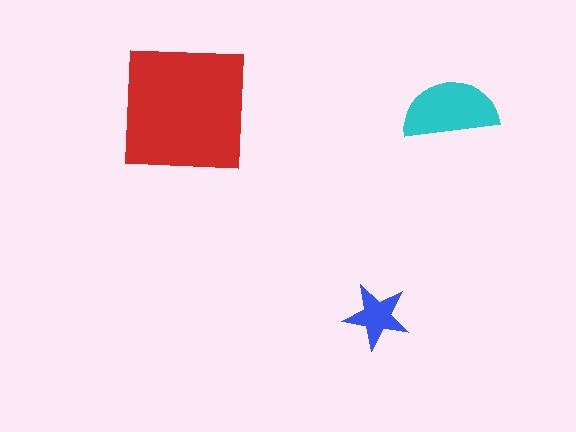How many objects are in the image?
There are 3 objects in the image.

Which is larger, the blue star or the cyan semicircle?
The cyan semicircle.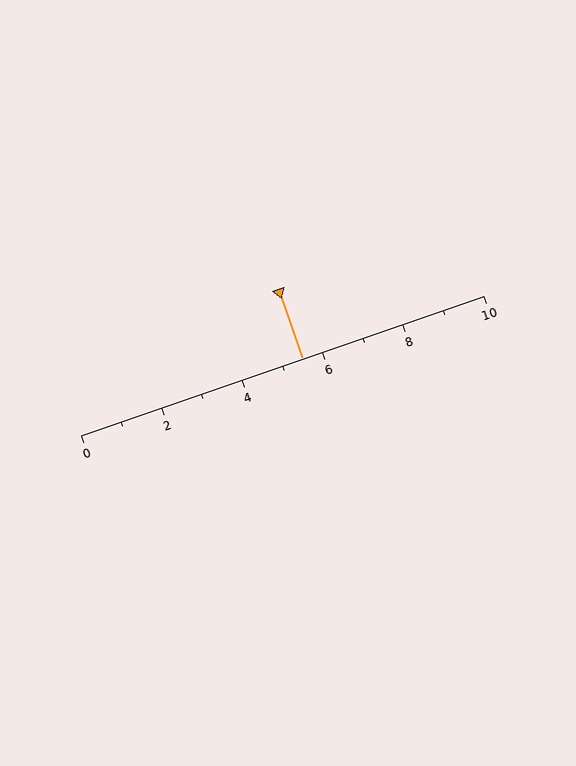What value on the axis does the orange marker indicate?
The marker indicates approximately 5.5.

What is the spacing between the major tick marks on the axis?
The major ticks are spaced 2 apart.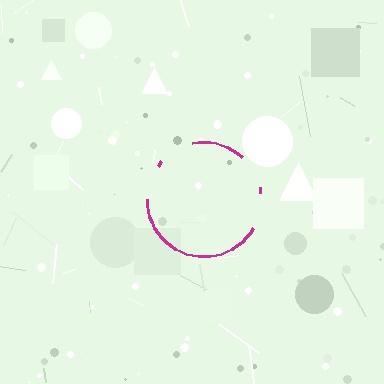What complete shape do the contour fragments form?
The contour fragments form a circle.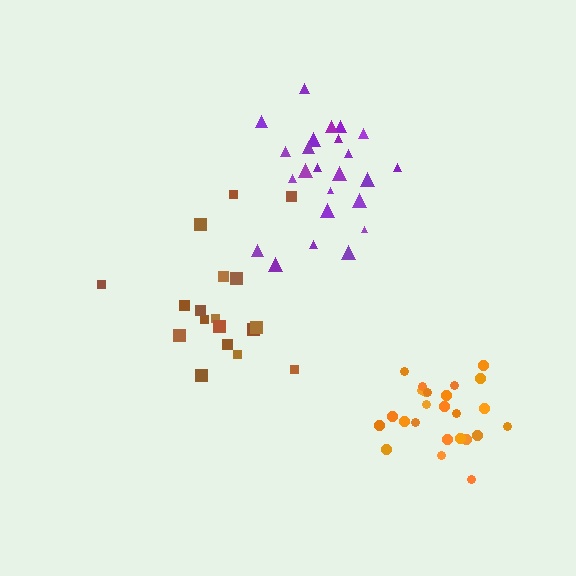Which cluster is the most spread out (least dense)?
Brown.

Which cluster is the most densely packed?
Orange.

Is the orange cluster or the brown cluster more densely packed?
Orange.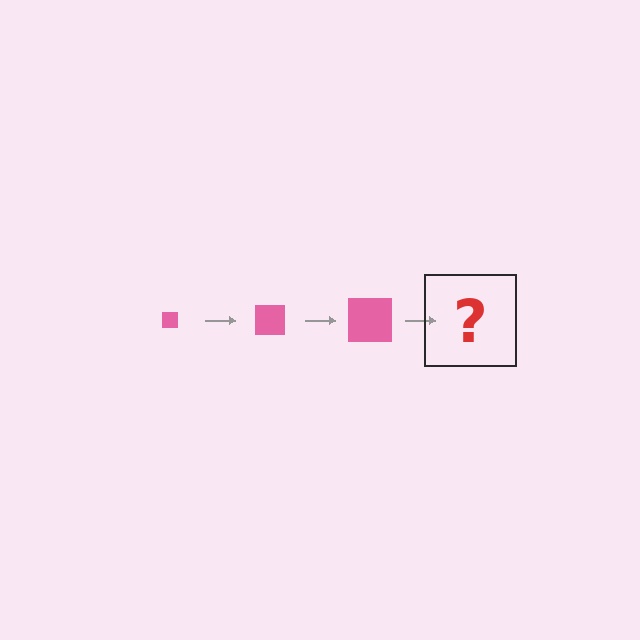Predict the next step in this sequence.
The next step is a pink square, larger than the previous one.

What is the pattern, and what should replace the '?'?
The pattern is that the square gets progressively larger each step. The '?' should be a pink square, larger than the previous one.